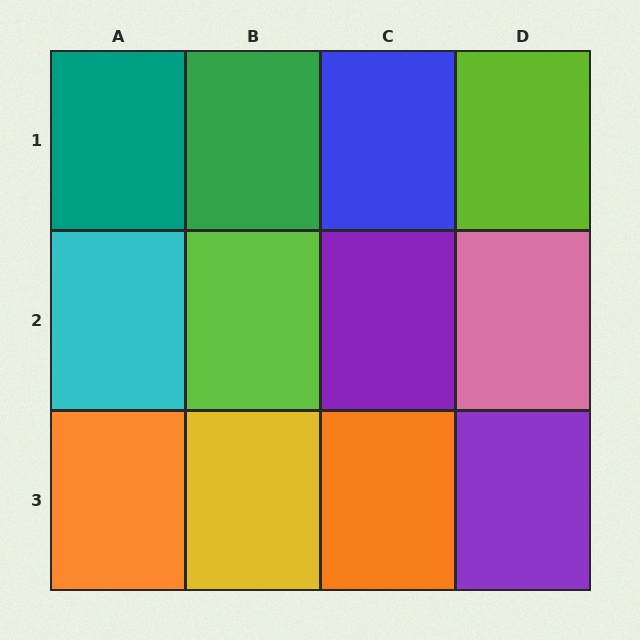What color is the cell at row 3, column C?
Orange.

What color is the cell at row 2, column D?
Pink.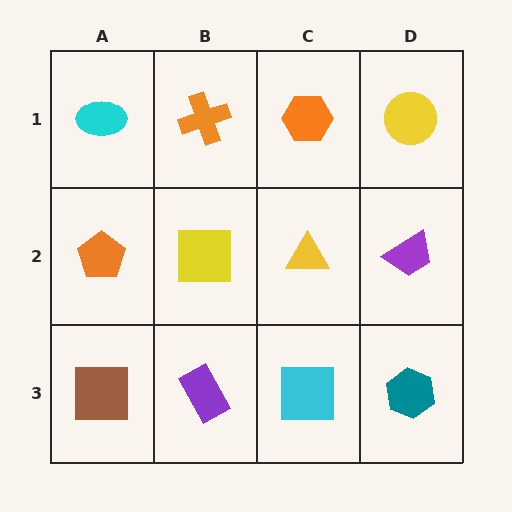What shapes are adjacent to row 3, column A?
An orange pentagon (row 2, column A), a purple rectangle (row 3, column B).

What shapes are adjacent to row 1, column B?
A yellow square (row 2, column B), a cyan ellipse (row 1, column A), an orange hexagon (row 1, column C).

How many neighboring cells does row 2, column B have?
4.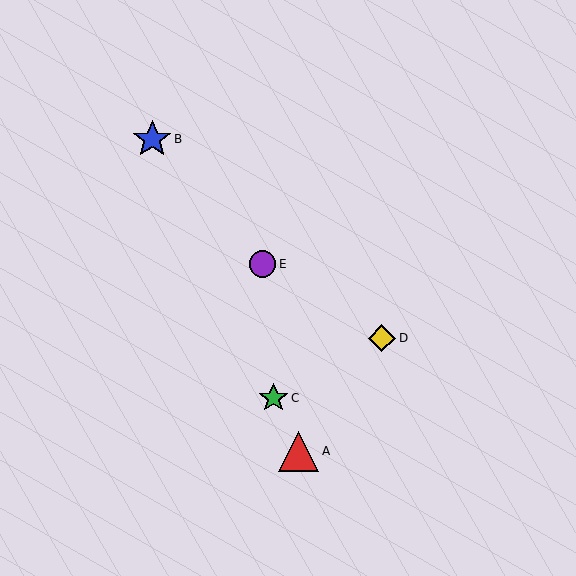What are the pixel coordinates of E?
Object E is at (263, 264).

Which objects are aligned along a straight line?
Objects A, B, C are aligned along a straight line.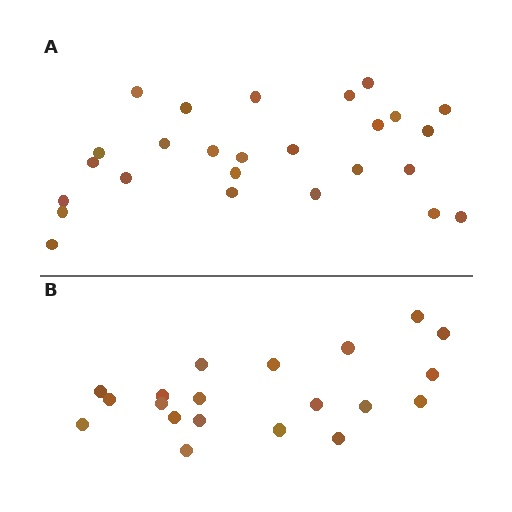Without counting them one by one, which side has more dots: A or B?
Region A (the top region) has more dots.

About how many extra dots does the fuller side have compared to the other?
Region A has about 6 more dots than region B.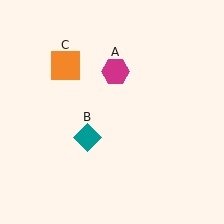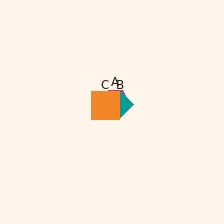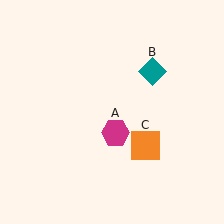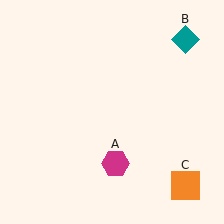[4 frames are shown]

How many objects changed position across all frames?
3 objects changed position: magenta hexagon (object A), teal diamond (object B), orange square (object C).